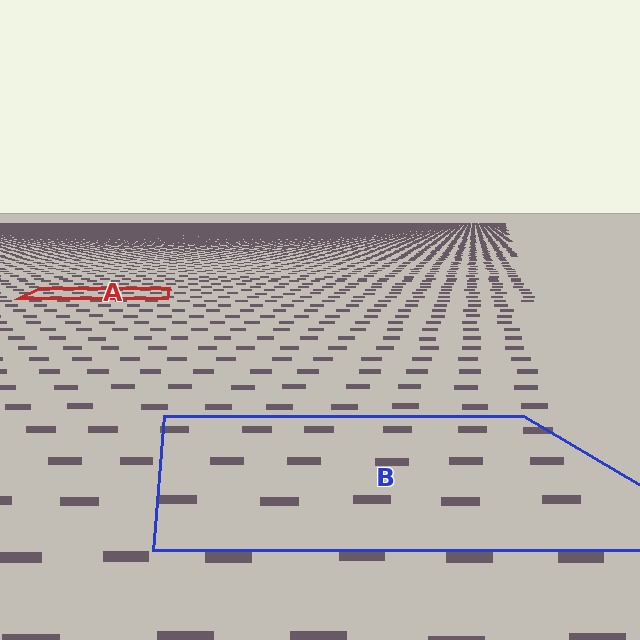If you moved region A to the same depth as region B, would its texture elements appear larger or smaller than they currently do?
They would appear larger. At a closer depth, the same texture elements are projected at a bigger on-screen size.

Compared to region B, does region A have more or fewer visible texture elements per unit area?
Region A has more texture elements per unit area — they are packed more densely because it is farther away.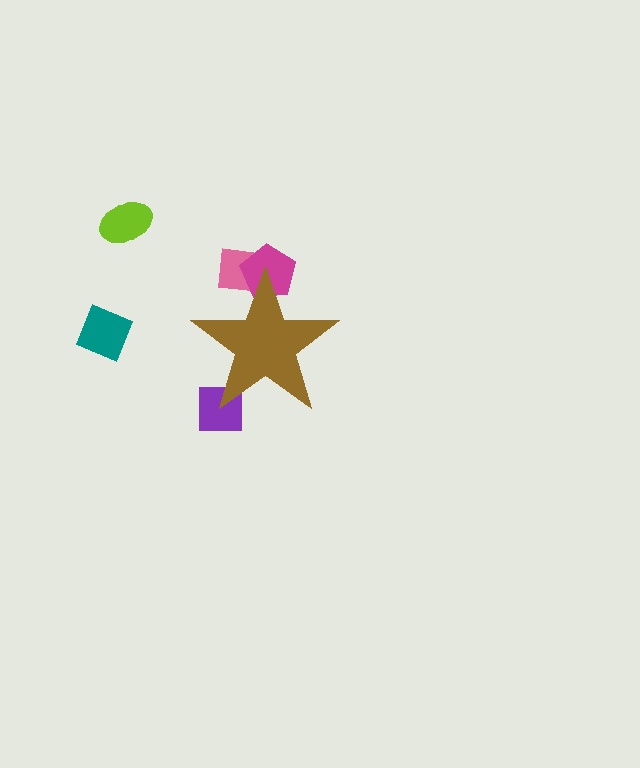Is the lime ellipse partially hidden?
No, the lime ellipse is fully visible.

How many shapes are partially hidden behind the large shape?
3 shapes are partially hidden.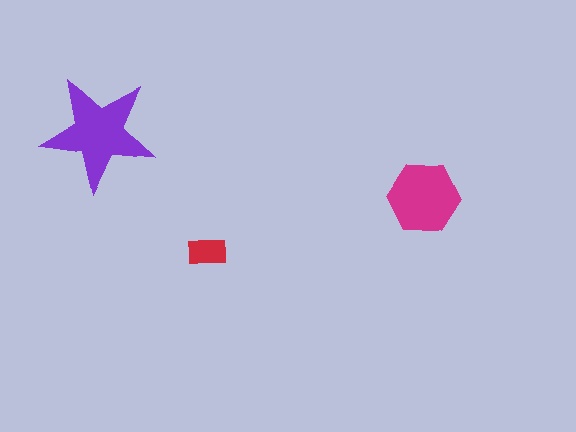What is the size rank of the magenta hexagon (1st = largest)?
2nd.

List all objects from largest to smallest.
The purple star, the magenta hexagon, the red rectangle.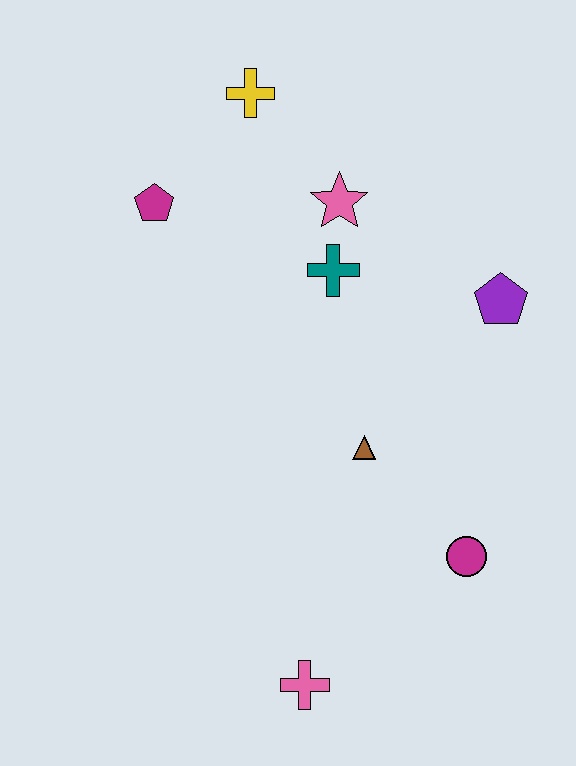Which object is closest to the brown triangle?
The magenta circle is closest to the brown triangle.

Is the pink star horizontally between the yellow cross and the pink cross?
No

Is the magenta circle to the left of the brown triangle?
No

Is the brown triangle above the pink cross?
Yes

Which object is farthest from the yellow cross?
The pink cross is farthest from the yellow cross.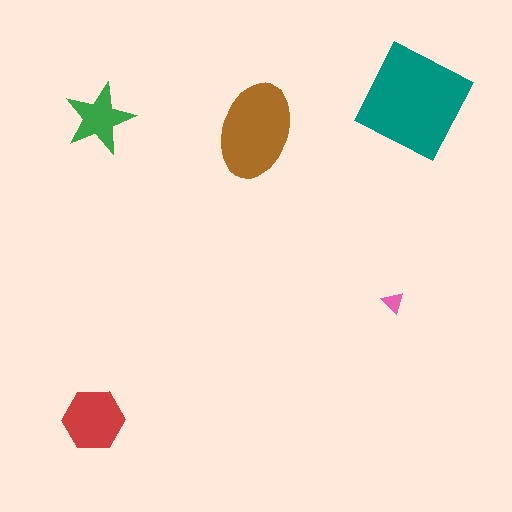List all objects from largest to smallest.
The teal diamond, the brown ellipse, the red hexagon, the green star, the pink triangle.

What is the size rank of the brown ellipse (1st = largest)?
2nd.